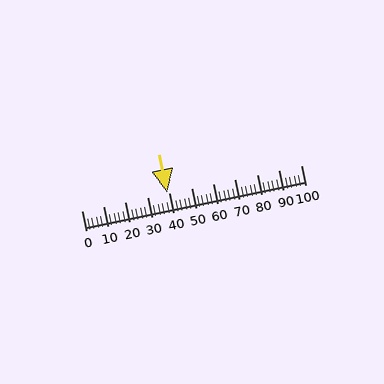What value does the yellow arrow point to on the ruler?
The yellow arrow points to approximately 39.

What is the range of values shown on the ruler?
The ruler shows values from 0 to 100.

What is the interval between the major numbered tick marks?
The major tick marks are spaced 10 units apart.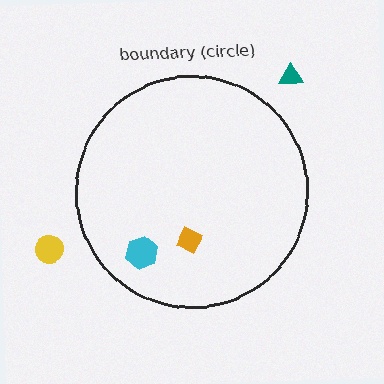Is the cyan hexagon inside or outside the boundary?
Inside.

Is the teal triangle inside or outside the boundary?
Outside.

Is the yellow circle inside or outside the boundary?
Outside.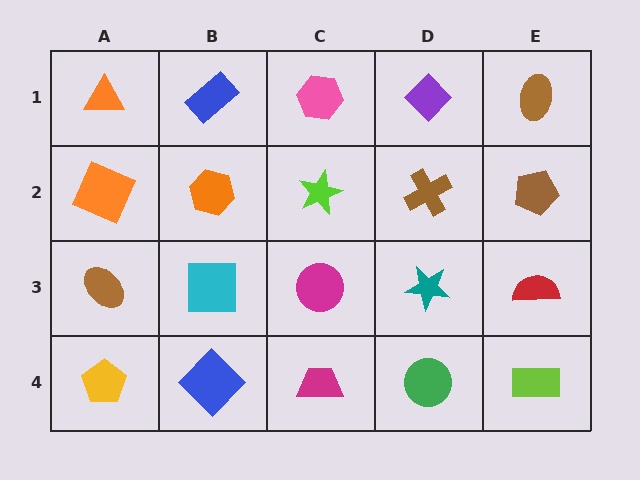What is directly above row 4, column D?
A teal star.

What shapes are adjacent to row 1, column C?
A lime star (row 2, column C), a blue rectangle (row 1, column B), a purple diamond (row 1, column D).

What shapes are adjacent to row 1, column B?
An orange hexagon (row 2, column B), an orange triangle (row 1, column A), a pink hexagon (row 1, column C).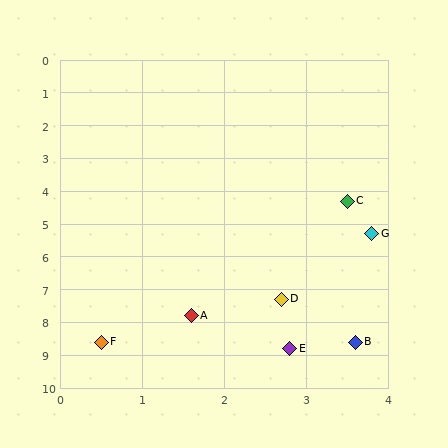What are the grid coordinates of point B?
Point B is at approximately (3.6, 8.6).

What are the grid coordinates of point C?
Point C is at approximately (3.5, 4.3).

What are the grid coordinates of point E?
Point E is at approximately (2.8, 8.8).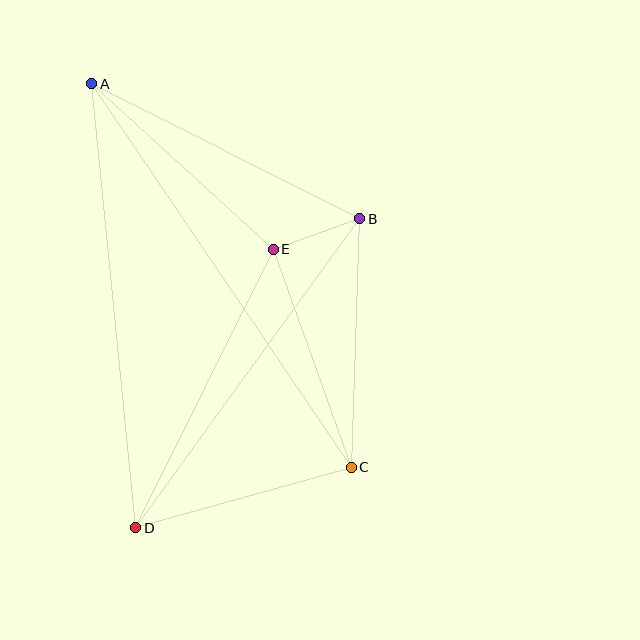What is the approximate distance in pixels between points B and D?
The distance between B and D is approximately 382 pixels.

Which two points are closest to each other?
Points B and E are closest to each other.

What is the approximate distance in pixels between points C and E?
The distance between C and E is approximately 232 pixels.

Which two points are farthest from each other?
Points A and C are farthest from each other.